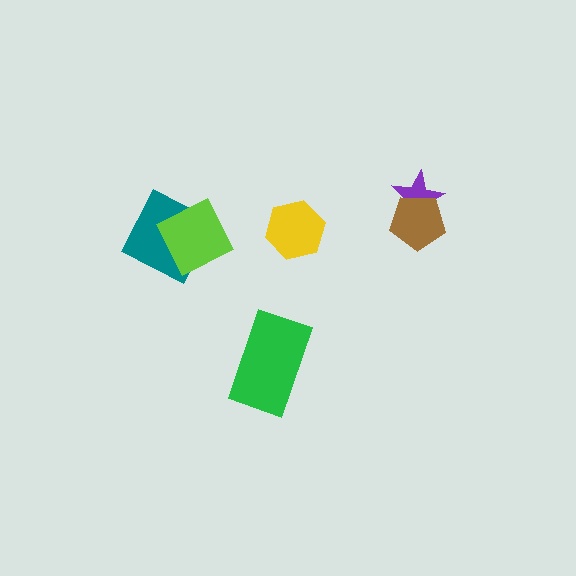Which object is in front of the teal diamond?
The lime square is in front of the teal diamond.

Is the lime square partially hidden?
No, no other shape covers it.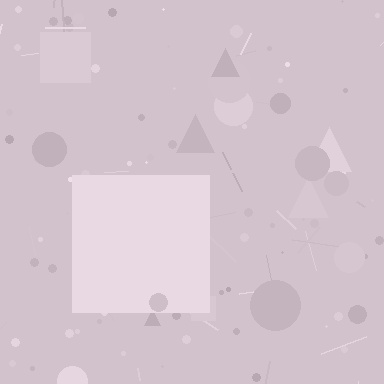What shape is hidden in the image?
A square is hidden in the image.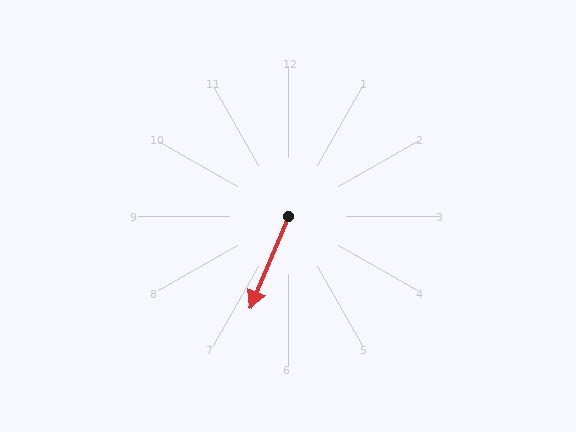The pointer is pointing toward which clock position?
Roughly 7 o'clock.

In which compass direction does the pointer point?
South.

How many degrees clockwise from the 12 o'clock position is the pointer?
Approximately 202 degrees.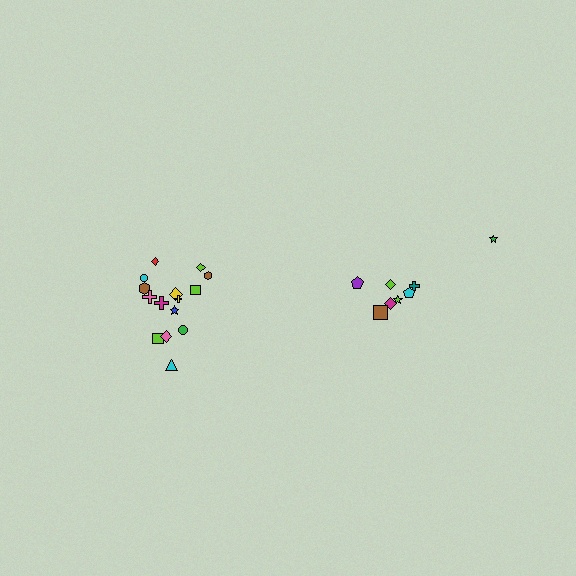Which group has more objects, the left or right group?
The left group.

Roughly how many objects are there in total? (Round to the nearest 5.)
Roughly 25 objects in total.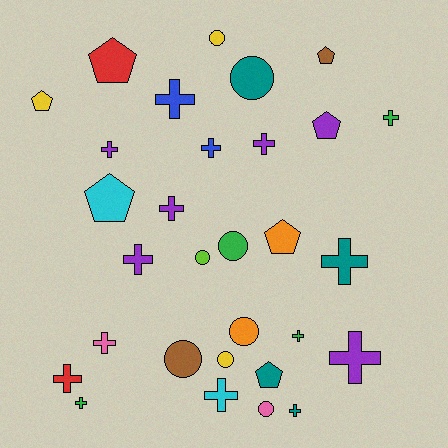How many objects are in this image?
There are 30 objects.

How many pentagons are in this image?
There are 7 pentagons.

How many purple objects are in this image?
There are 6 purple objects.